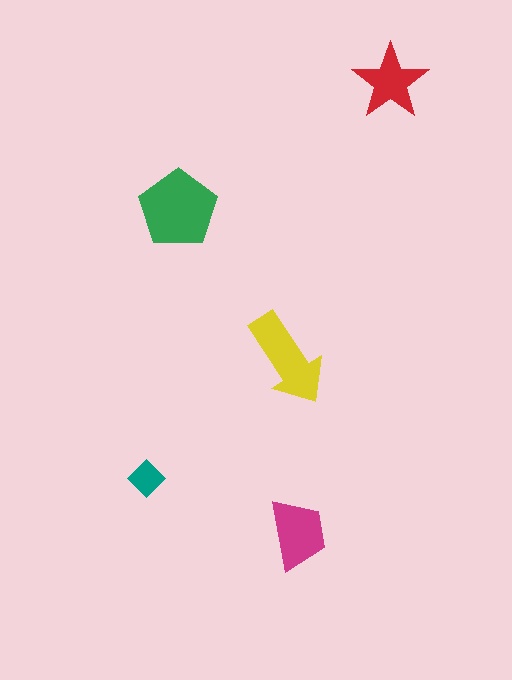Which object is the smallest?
The teal diamond.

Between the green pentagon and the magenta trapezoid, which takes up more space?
The green pentagon.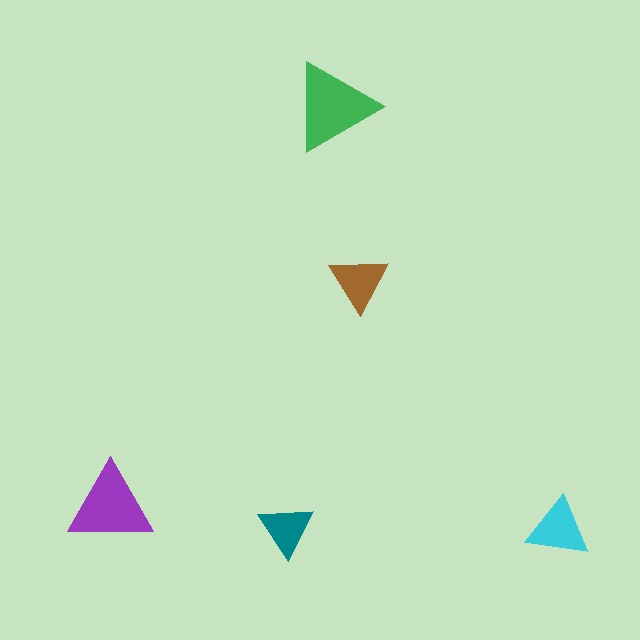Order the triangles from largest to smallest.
the green one, the purple one, the cyan one, the brown one, the teal one.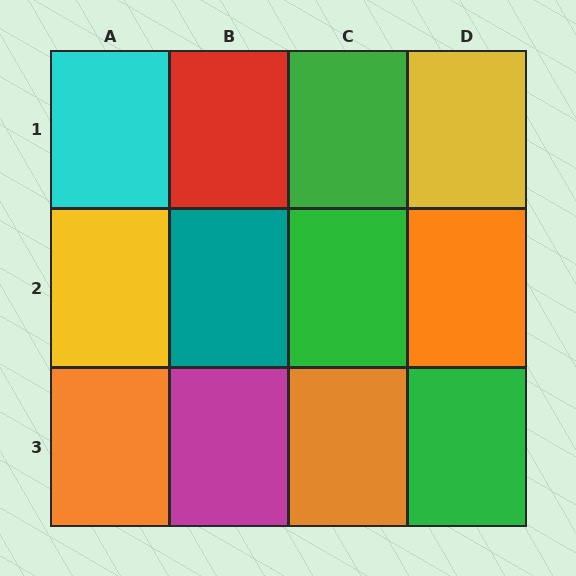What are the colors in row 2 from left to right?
Yellow, teal, green, orange.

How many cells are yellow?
2 cells are yellow.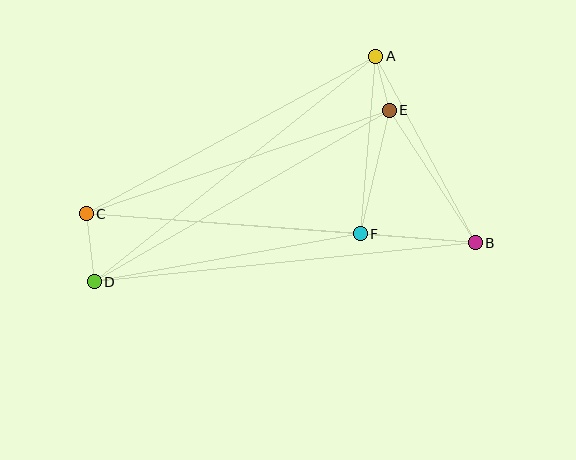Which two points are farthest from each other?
Points B and C are farthest from each other.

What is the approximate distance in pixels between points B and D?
The distance between B and D is approximately 383 pixels.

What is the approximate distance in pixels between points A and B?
The distance between A and B is approximately 211 pixels.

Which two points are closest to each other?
Points A and E are closest to each other.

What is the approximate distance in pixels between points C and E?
The distance between C and E is approximately 320 pixels.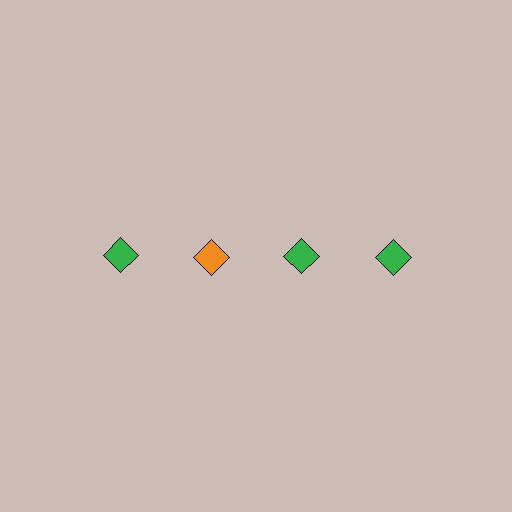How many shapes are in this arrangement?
There are 4 shapes arranged in a grid pattern.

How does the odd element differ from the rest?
It has a different color: orange instead of green.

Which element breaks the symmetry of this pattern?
The orange diamond in the top row, second from left column breaks the symmetry. All other shapes are green diamonds.